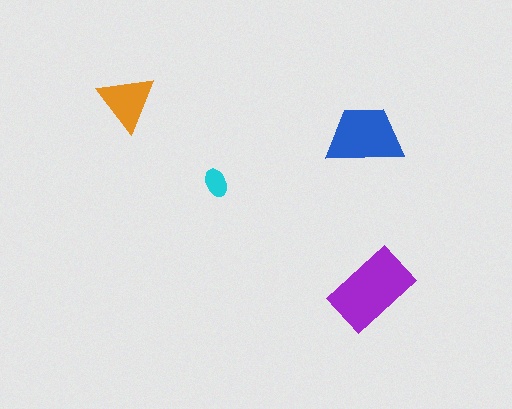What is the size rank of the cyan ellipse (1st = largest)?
4th.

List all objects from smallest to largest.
The cyan ellipse, the orange triangle, the blue trapezoid, the purple rectangle.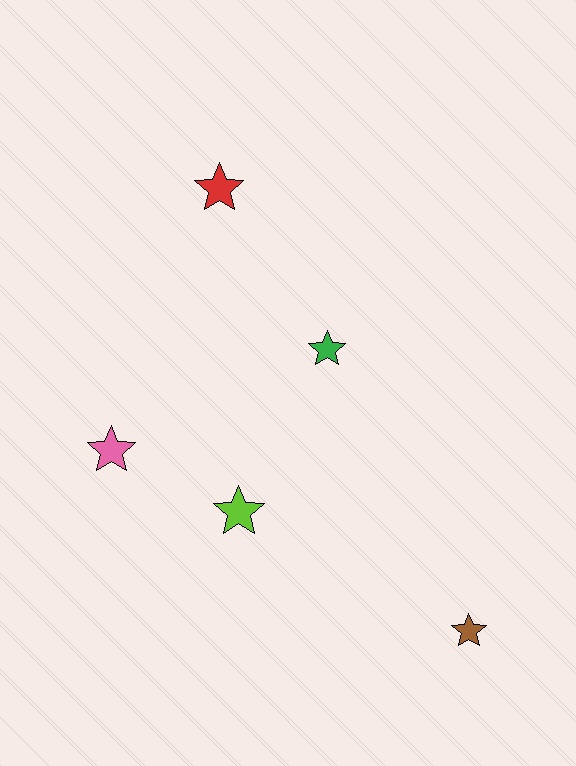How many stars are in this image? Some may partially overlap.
There are 5 stars.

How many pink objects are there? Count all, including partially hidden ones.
There is 1 pink object.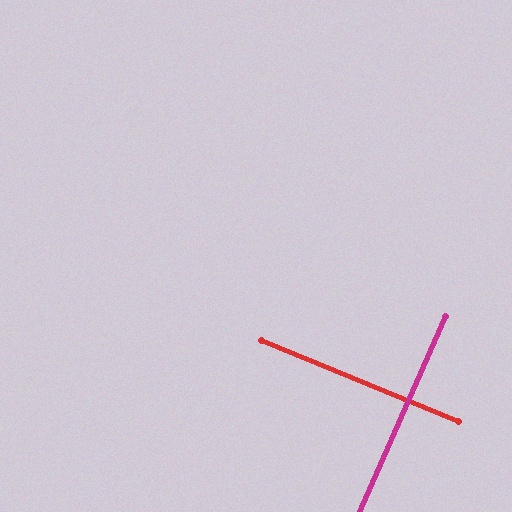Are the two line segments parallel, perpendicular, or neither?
Perpendicular — they meet at approximately 89°.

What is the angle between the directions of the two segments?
Approximately 89 degrees.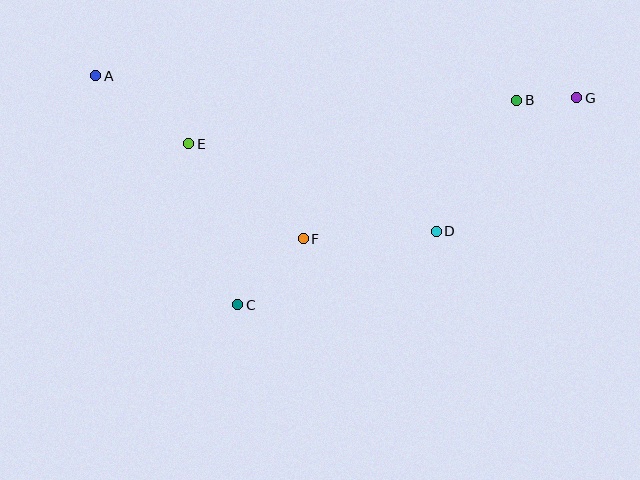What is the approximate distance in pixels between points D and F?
The distance between D and F is approximately 133 pixels.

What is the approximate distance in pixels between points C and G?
The distance between C and G is approximately 397 pixels.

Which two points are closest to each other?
Points B and G are closest to each other.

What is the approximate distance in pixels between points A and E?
The distance between A and E is approximately 115 pixels.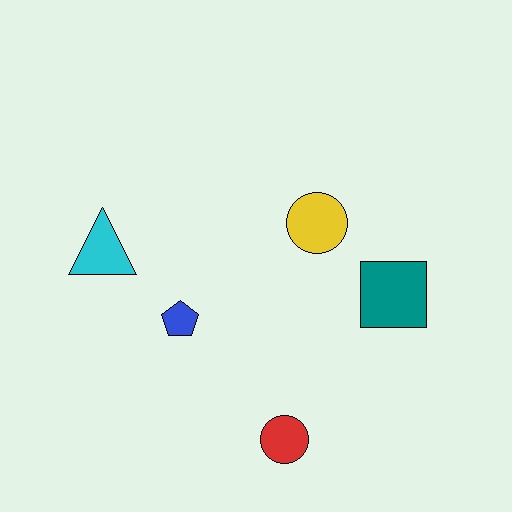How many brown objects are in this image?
There are no brown objects.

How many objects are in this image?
There are 5 objects.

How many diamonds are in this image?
There are no diamonds.